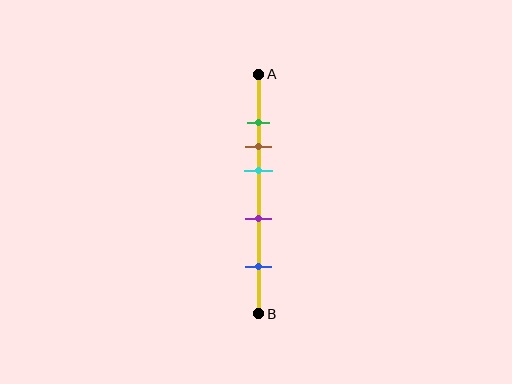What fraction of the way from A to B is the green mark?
The green mark is approximately 20% (0.2) of the way from A to B.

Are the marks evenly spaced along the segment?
No, the marks are not evenly spaced.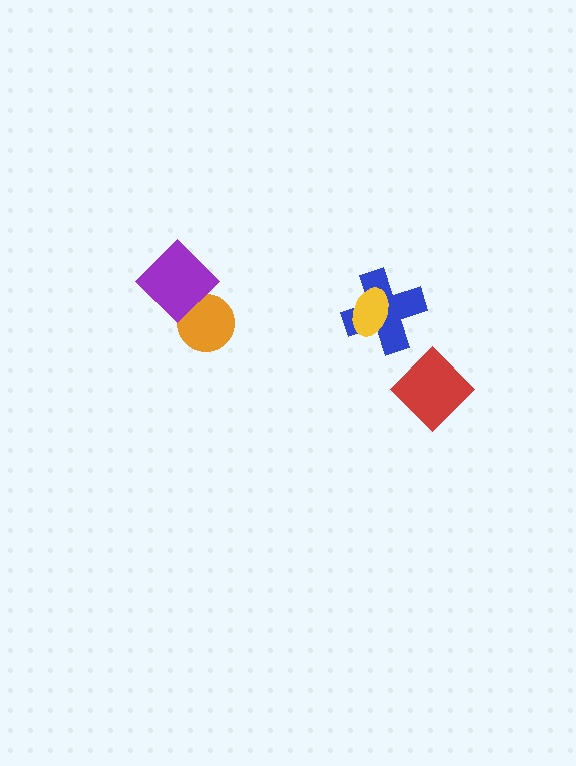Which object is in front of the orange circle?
The purple diamond is in front of the orange circle.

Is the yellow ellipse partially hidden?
No, no other shape covers it.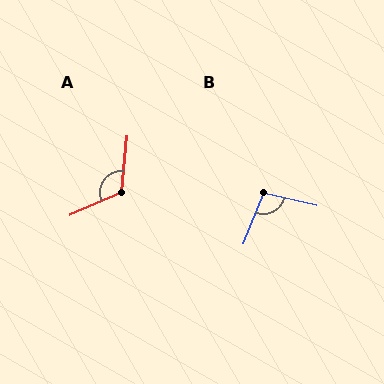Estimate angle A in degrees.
Approximately 119 degrees.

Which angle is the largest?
A, at approximately 119 degrees.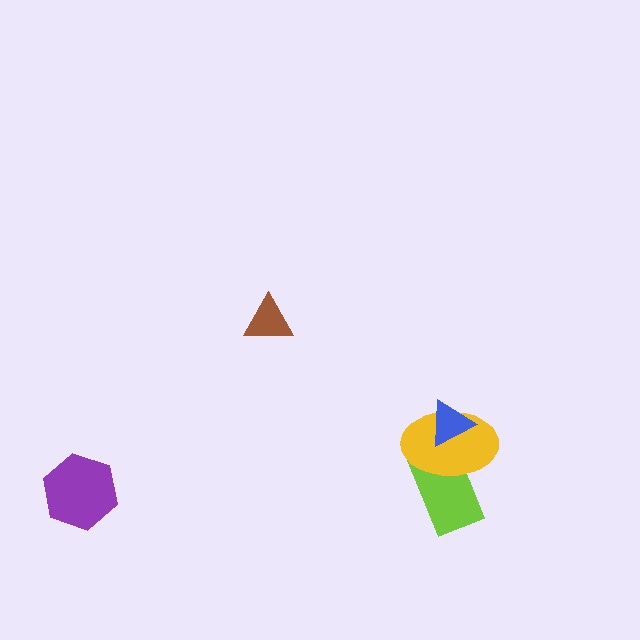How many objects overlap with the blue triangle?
1 object overlaps with the blue triangle.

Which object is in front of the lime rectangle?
The yellow ellipse is in front of the lime rectangle.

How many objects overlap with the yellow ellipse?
2 objects overlap with the yellow ellipse.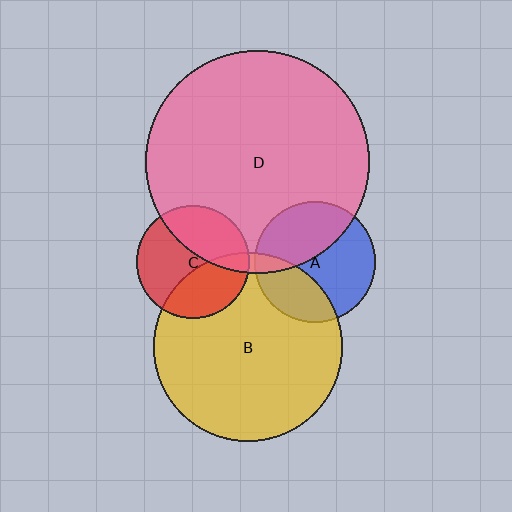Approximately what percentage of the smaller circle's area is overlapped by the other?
Approximately 35%.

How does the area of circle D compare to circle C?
Approximately 3.9 times.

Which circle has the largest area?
Circle D (pink).